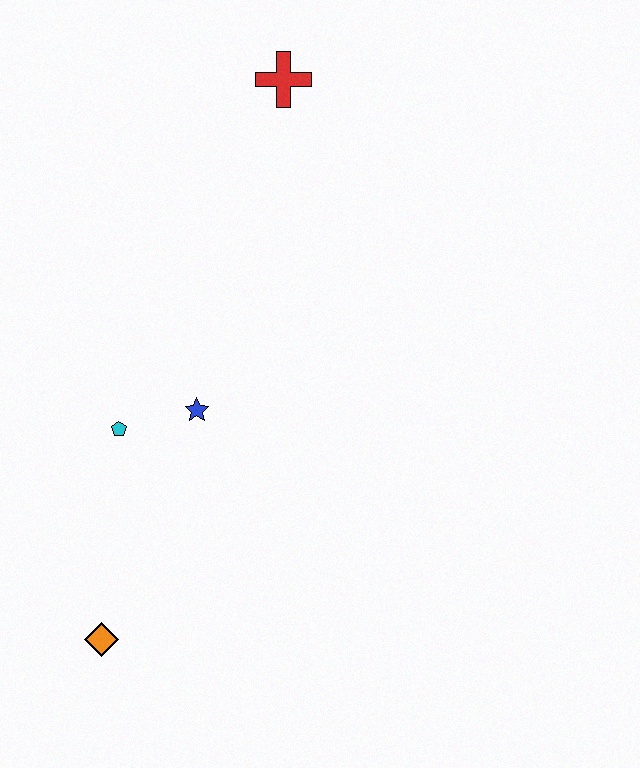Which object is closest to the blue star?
The cyan pentagon is closest to the blue star.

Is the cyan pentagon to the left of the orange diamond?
No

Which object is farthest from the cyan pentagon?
The red cross is farthest from the cyan pentagon.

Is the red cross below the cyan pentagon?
No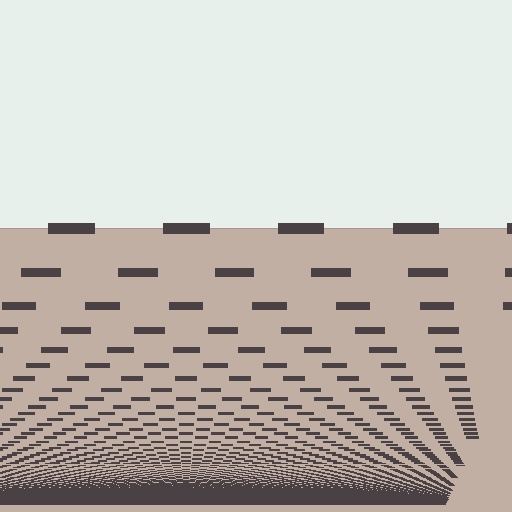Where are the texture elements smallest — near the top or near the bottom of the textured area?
Near the bottom.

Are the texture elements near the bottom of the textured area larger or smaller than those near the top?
Smaller. The gradient is inverted — elements near the bottom are smaller and denser.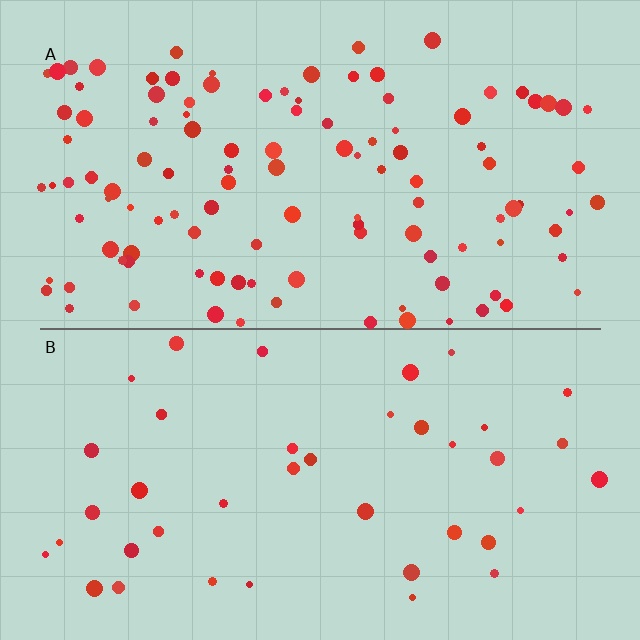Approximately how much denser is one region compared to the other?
Approximately 2.8× — region A over region B.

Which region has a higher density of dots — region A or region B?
A (the top).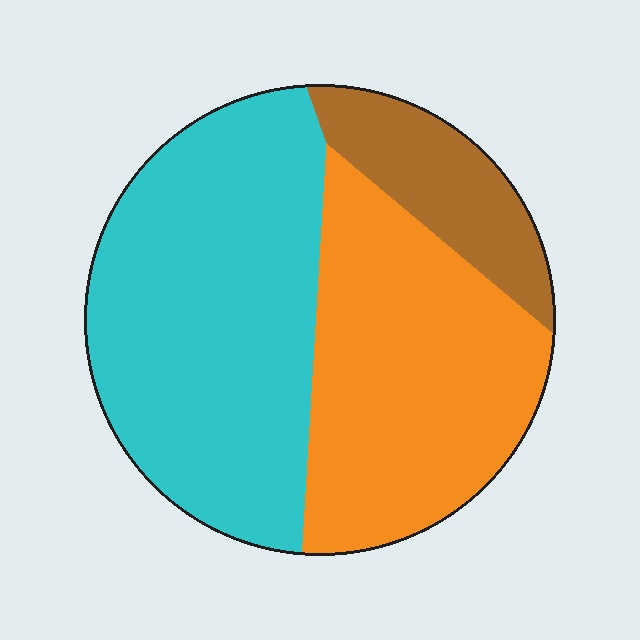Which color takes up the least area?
Brown, at roughly 15%.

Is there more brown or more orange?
Orange.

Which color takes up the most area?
Cyan, at roughly 50%.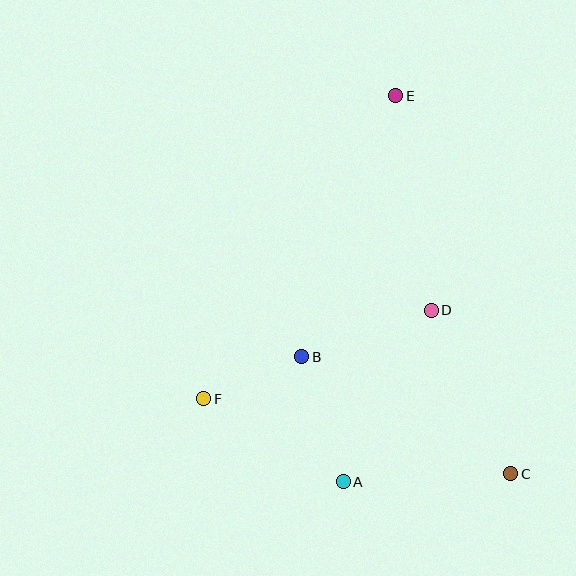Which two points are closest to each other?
Points B and F are closest to each other.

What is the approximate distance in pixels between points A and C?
The distance between A and C is approximately 168 pixels.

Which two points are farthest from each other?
Points C and E are farthest from each other.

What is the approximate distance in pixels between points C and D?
The distance between C and D is approximately 182 pixels.